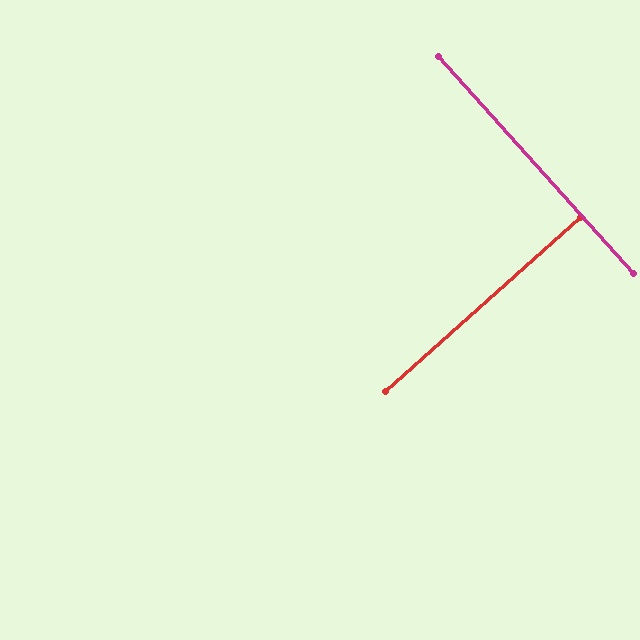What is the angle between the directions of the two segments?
Approximately 90 degrees.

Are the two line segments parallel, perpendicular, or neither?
Perpendicular — they meet at approximately 90°.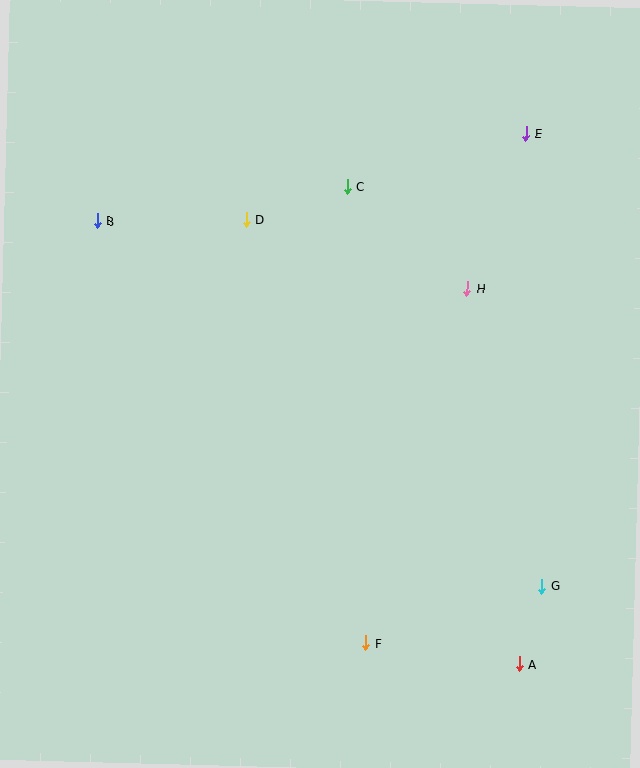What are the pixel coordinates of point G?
Point G is at (542, 586).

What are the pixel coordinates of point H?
Point H is at (467, 288).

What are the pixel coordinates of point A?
Point A is at (519, 664).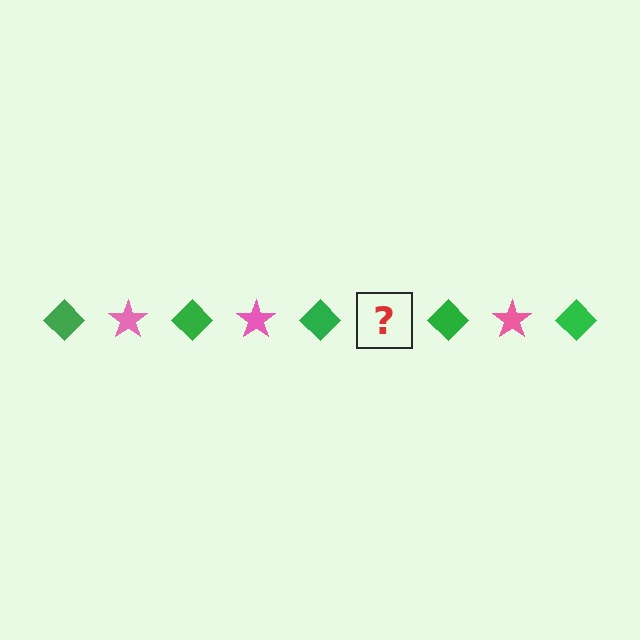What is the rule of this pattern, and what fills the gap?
The rule is that the pattern alternates between green diamond and pink star. The gap should be filled with a pink star.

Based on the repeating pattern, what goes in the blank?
The blank should be a pink star.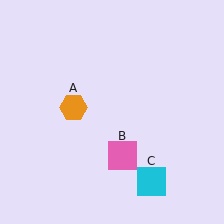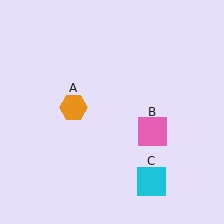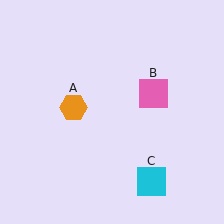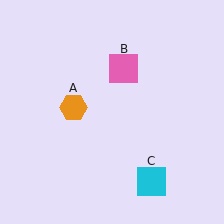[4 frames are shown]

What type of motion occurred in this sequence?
The pink square (object B) rotated counterclockwise around the center of the scene.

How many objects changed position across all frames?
1 object changed position: pink square (object B).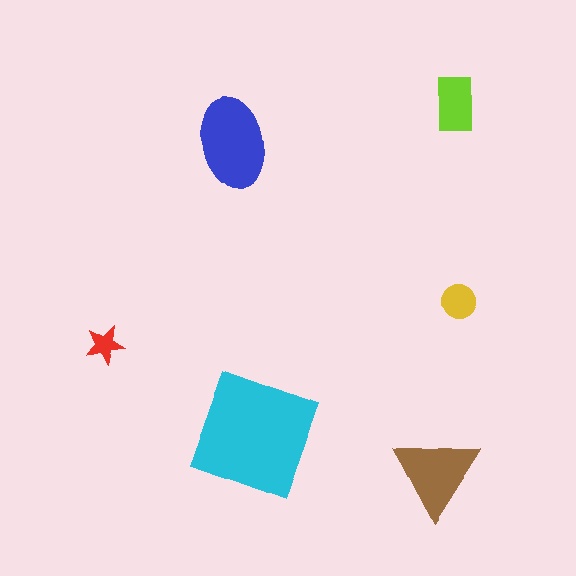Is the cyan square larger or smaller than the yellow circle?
Larger.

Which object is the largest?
The cyan square.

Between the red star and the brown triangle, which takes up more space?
The brown triangle.